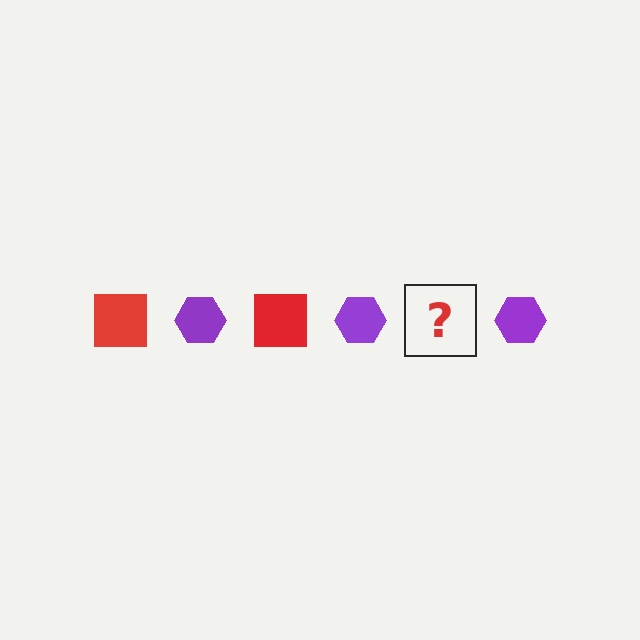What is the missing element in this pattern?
The missing element is a red square.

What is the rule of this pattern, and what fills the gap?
The rule is that the pattern alternates between red square and purple hexagon. The gap should be filled with a red square.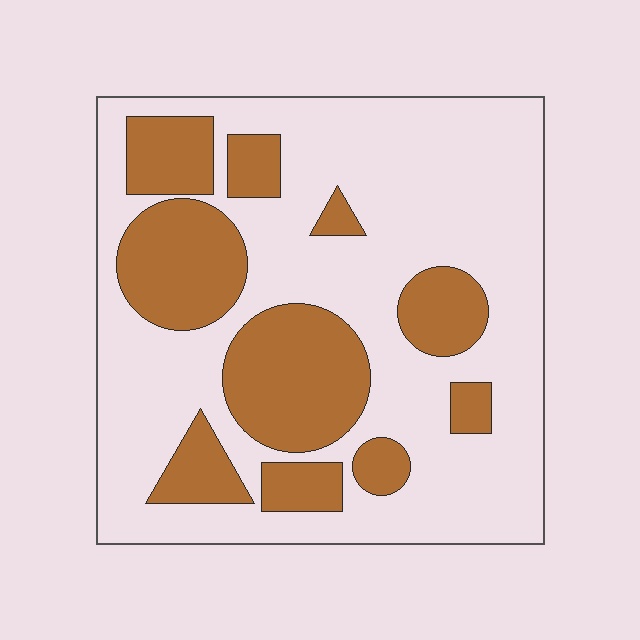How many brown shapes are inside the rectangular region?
10.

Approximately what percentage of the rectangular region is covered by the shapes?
Approximately 30%.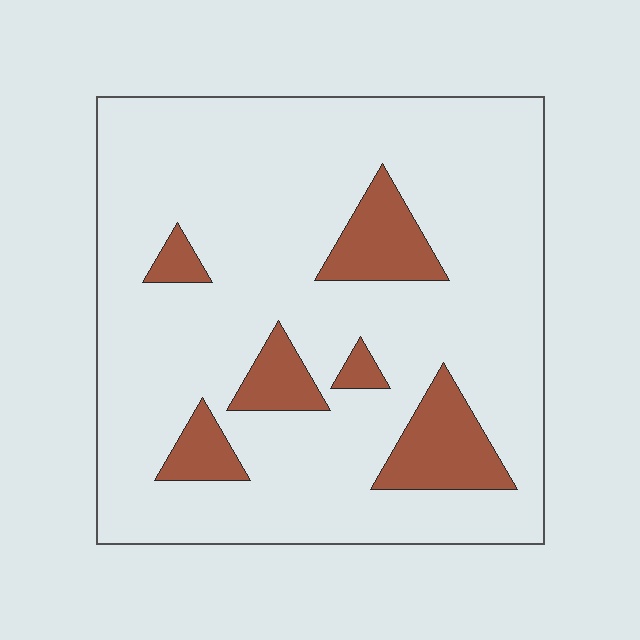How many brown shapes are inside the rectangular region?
6.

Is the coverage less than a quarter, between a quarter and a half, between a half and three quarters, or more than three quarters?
Less than a quarter.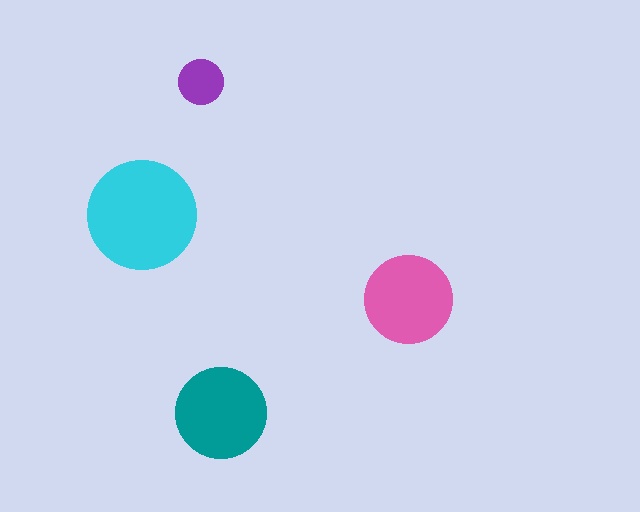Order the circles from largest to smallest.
the cyan one, the teal one, the pink one, the purple one.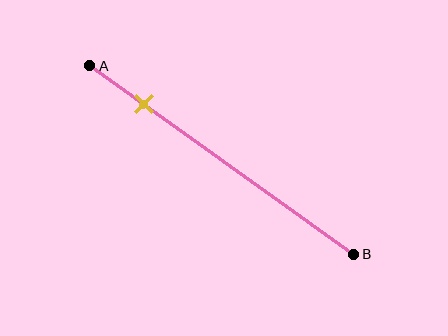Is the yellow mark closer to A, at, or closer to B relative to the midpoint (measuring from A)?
The yellow mark is closer to point A than the midpoint of segment AB.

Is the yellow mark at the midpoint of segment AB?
No, the mark is at about 20% from A, not at the 50% midpoint.